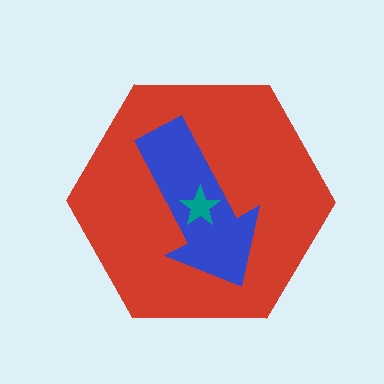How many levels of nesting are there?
3.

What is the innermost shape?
The teal star.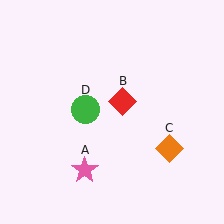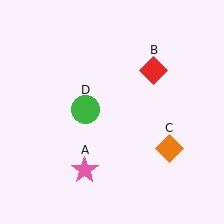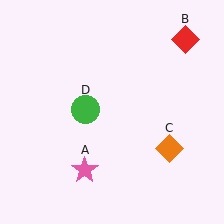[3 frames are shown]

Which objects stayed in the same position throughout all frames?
Pink star (object A) and orange diamond (object C) and green circle (object D) remained stationary.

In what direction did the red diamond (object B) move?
The red diamond (object B) moved up and to the right.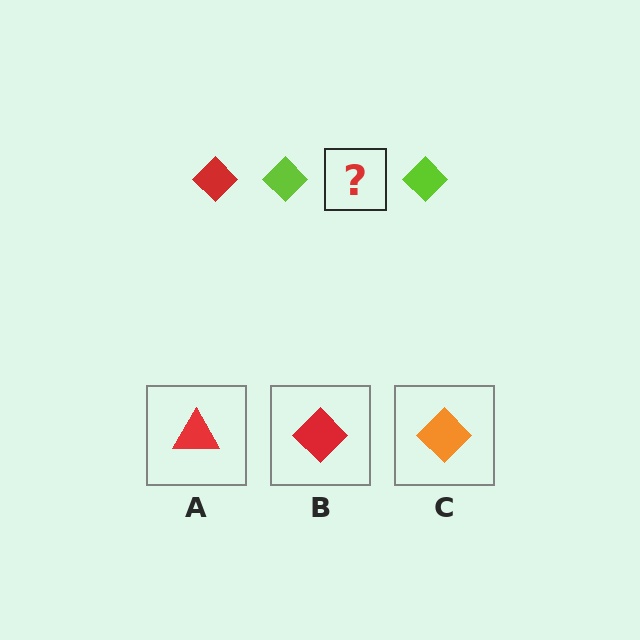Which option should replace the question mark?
Option B.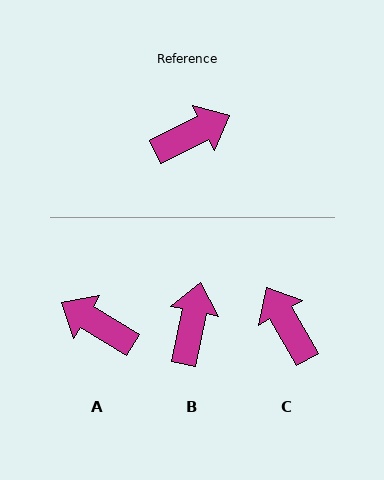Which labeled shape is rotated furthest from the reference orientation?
A, about 123 degrees away.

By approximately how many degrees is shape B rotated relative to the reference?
Approximately 52 degrees counter-clockwise.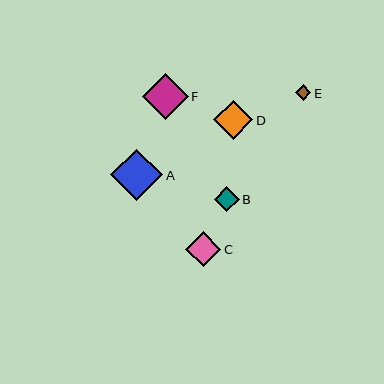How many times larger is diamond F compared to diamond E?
Diamond F is approximately 3.0 times the size of diamond E.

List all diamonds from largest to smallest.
From largest to smallest: A, F, D, C, B, E.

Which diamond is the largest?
Diamond A is the largest with a size of approximately 52 pixels.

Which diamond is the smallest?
Diamond E is the smallest with a size of approximately 15 pixels.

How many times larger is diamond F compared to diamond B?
Diamond F is approximately 1.8 times the size of diamond B.